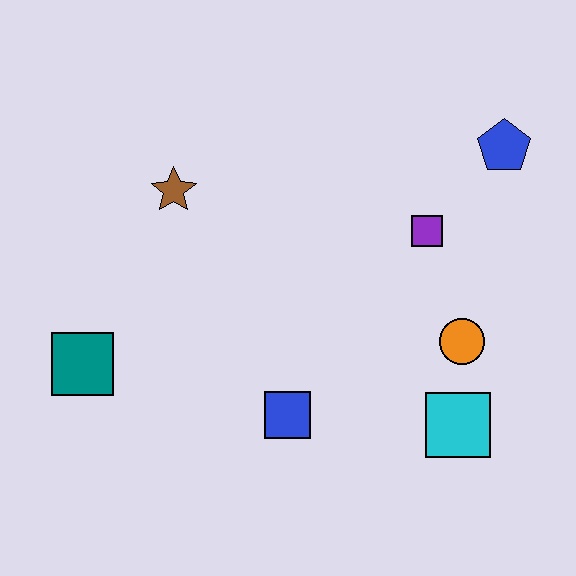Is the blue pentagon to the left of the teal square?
No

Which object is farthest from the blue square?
The blue pentagon is farthest from the blue square.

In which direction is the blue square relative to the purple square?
The blue square is below the purple square.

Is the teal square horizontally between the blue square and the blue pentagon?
No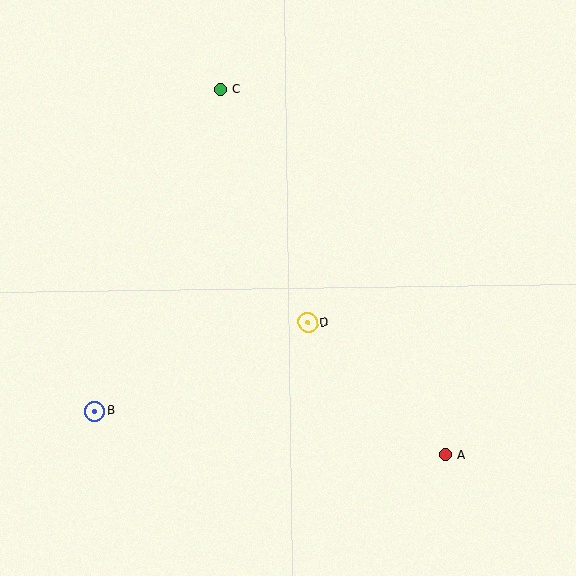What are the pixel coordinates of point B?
Point B is at (94, 411).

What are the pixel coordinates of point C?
Point C is at (220, 89).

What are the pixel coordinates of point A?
Point A is at (445, 455).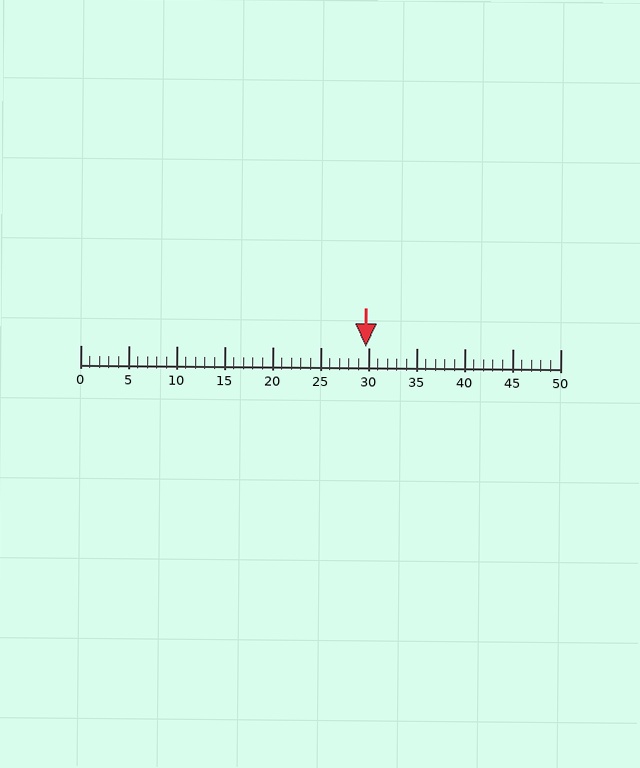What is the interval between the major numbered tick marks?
The major tick marks are spaced 5 units apart.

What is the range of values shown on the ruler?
The ruler shows values from 0 to 50.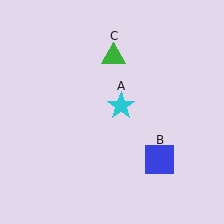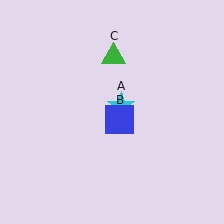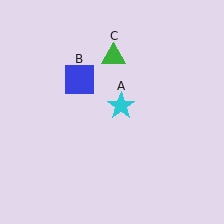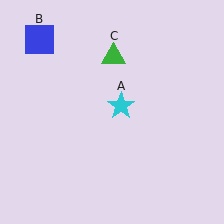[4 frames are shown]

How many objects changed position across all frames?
1 object changed position: blue square (object B).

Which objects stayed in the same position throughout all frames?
Cyan star (object A) and green triangle (object C) remained stationary.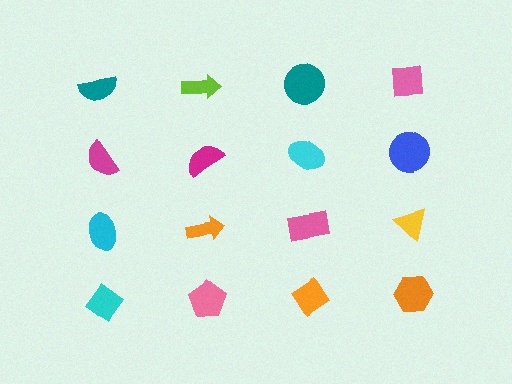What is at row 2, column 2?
A magenta semicircle.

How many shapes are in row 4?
4 shapes.